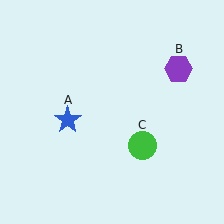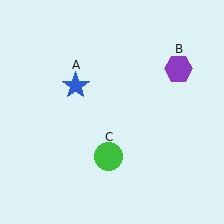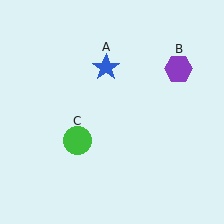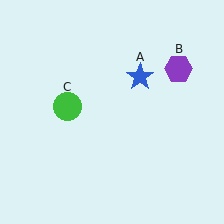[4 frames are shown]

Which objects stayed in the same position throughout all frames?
Purple hexagon (object B) remained stationary.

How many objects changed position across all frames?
2 objects changed position: blue star (object A), green circle (object C).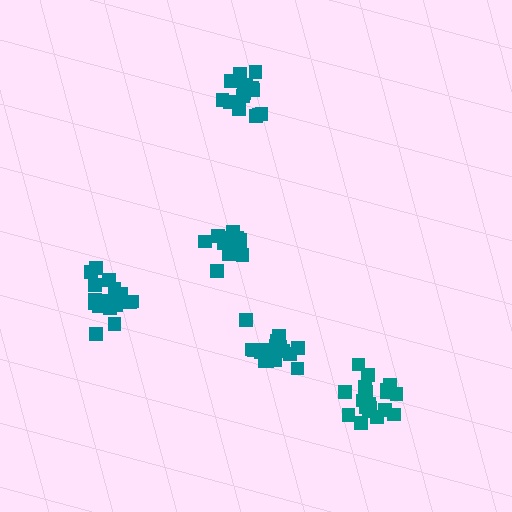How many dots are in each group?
Group 1: 17 dots, Group 2: 17 dots, Group 3: 16 dots, Group 4: 20 dots, Group 5: 14 dots (84 total).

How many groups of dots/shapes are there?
There are 5 groups.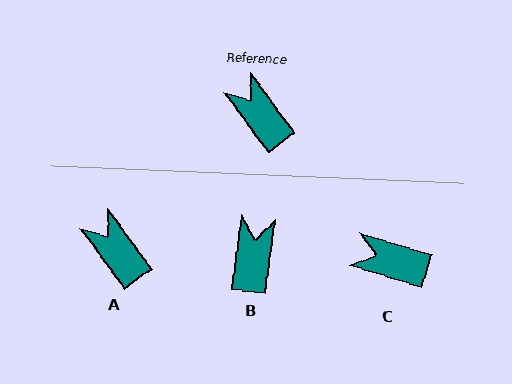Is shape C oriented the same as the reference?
No, it is off by about 37 degrees.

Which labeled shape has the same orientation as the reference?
A.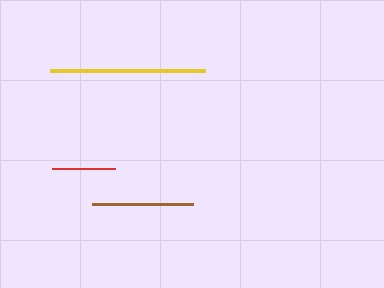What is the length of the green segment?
The green segment is approximately 66 pixels long.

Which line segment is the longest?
The yellow line is the longest at approximately 155 pixels.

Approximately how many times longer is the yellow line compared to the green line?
The yellow line is approximately 2.4 times the length of the green line.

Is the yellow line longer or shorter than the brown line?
The yellow line is longer than the brown line.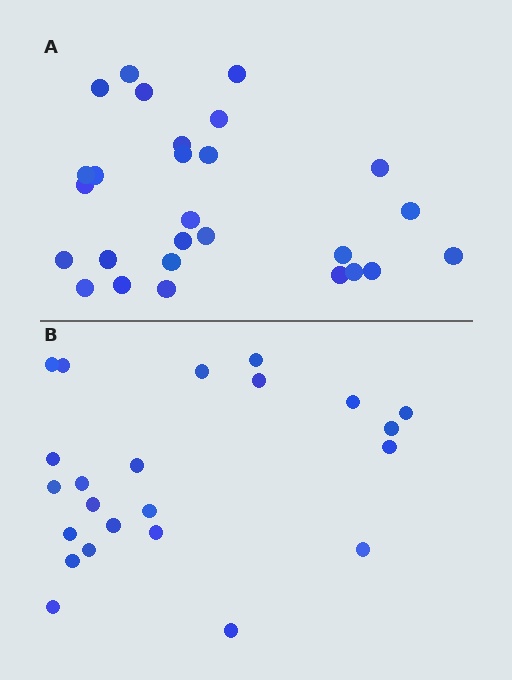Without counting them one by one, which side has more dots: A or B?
Region A (the top region) has more dots.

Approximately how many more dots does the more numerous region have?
Region A has about 4 more dots than region B.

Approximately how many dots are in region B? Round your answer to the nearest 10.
About 20 dots. (The exact count is 23, which rounds to 20.)